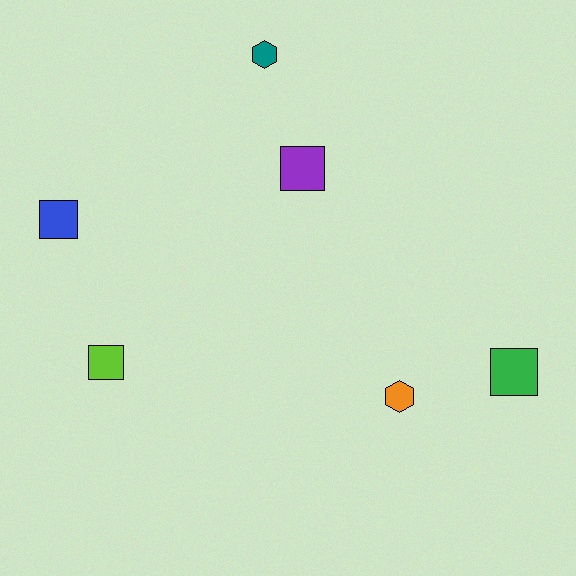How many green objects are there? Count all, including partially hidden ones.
There is 1 green object.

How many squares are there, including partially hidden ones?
There are 4 squares.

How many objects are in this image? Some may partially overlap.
There are 6 objects.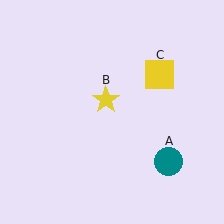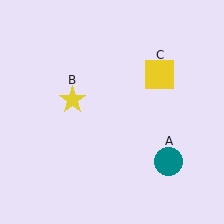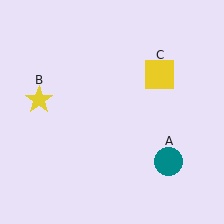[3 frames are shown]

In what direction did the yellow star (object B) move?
The yellow star (object B) moved left.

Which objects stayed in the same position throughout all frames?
Teal circle (object A) and yellow square (object C) remained stationary.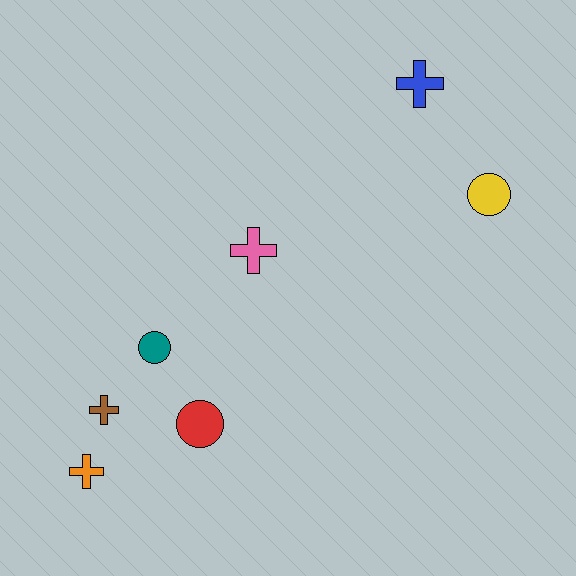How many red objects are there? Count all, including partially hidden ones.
There is 1 red object.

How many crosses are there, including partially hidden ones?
There are 4 crosses.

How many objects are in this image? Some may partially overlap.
There are 7 objects.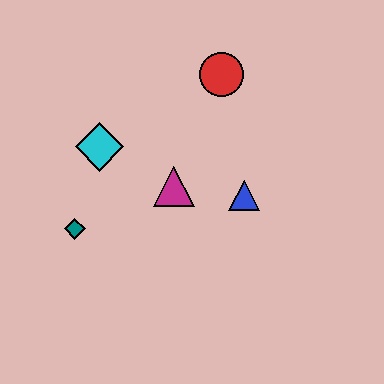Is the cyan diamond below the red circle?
Yes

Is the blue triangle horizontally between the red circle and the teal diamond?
No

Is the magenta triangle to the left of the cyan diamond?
No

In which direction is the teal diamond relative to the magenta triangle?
The teal diamond is to the left of the magenta triangle.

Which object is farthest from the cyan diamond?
The blue triangle is farthest from the cyan diamond.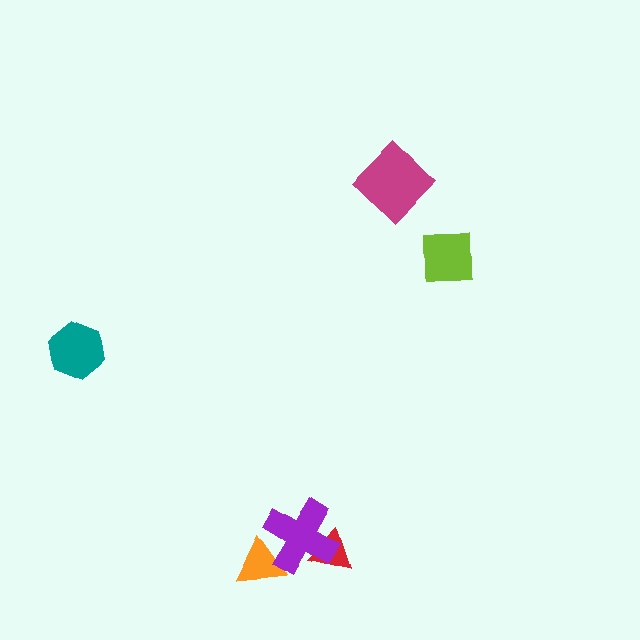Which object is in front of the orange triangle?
The purple cross is in front of the orange triangle.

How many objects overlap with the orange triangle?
1 object overlaps with the orange triangle.